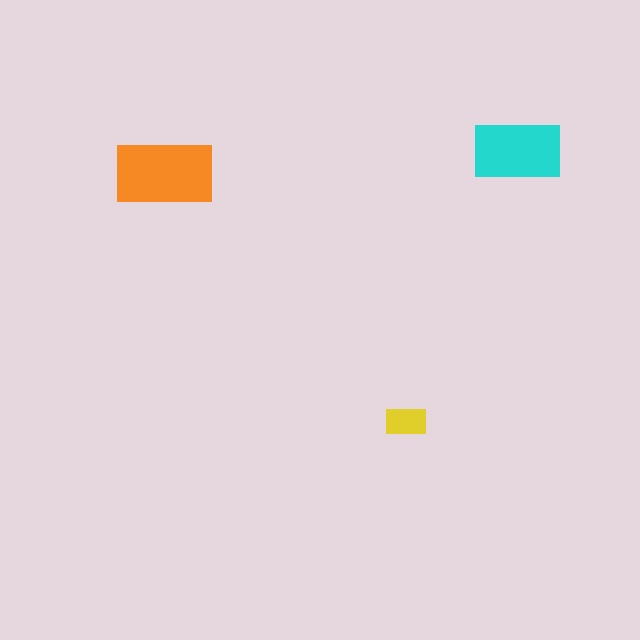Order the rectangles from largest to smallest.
the orange one, the cyan one, the yellow one.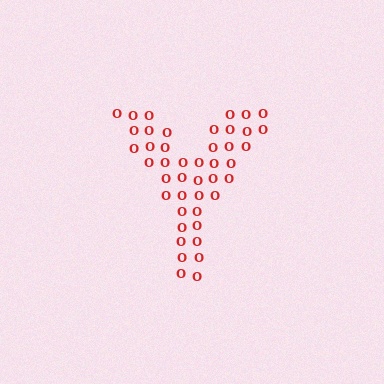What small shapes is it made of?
It is made of small letter O's.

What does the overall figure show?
The overall figure shows the letter Y.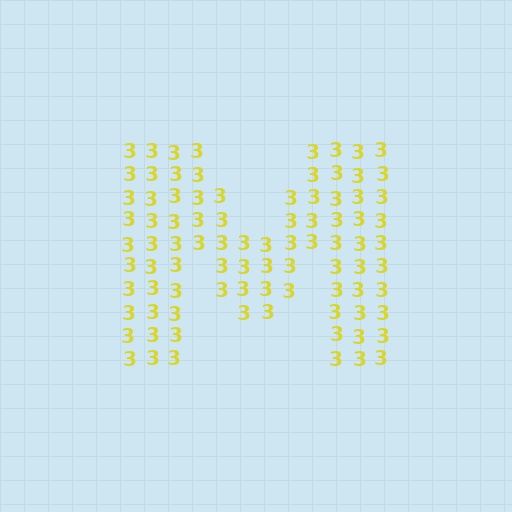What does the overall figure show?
The overall figure shows the letter M.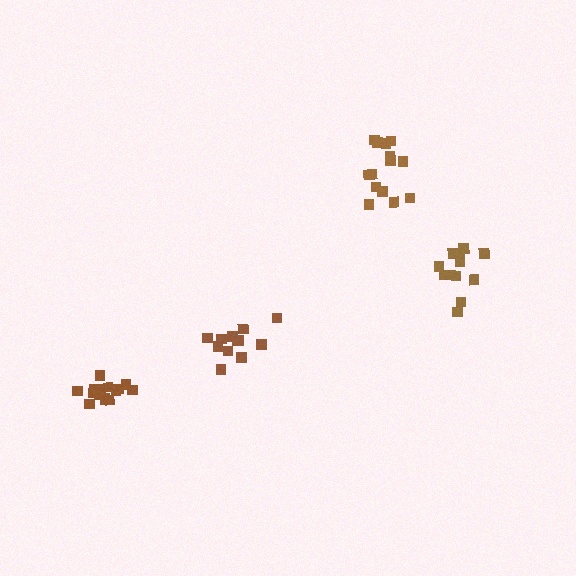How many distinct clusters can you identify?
There are 4 distinct clusters.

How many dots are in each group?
Group 1: 13 dots, Group 2: 12 dots, Group 3: 14 dots, Group 4: 14 dots (53 total).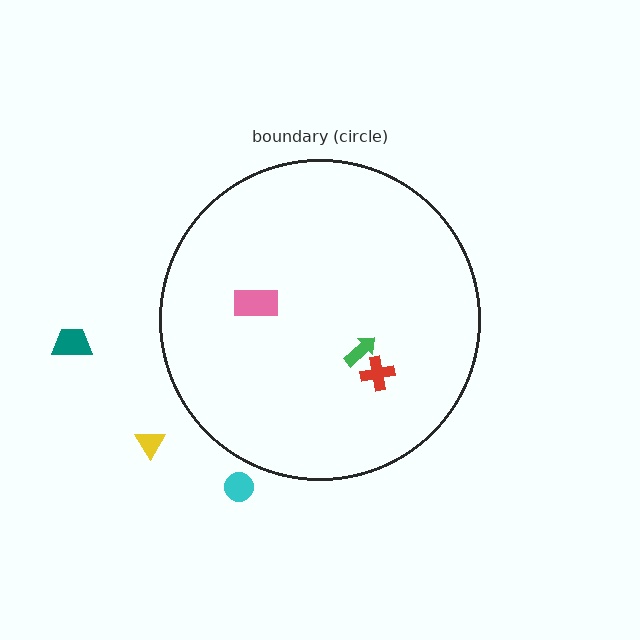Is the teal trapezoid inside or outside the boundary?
Outside.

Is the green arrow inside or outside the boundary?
Inside.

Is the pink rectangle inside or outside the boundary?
Inside.